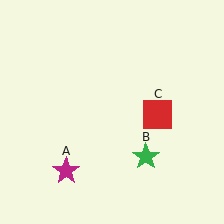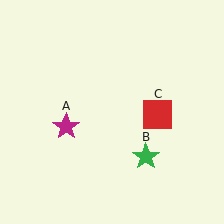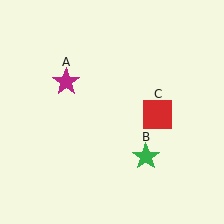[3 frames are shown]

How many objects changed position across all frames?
1 object changed position: magenta star (object A).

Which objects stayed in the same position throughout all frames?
Green star (object B) and red square (object C) remained stationary.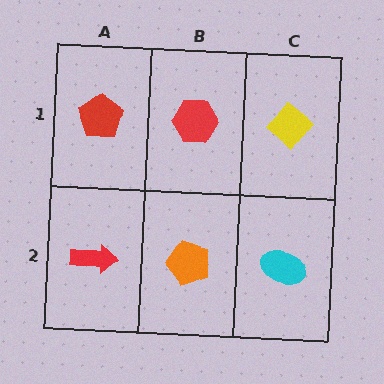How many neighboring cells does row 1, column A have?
2.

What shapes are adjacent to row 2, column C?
A yellow diamond (row 1, column C), an orange pentagon (row 2, column B).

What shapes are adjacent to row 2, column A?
A red pentagon (row 1, column A), an orange pentagon (row 2, column B).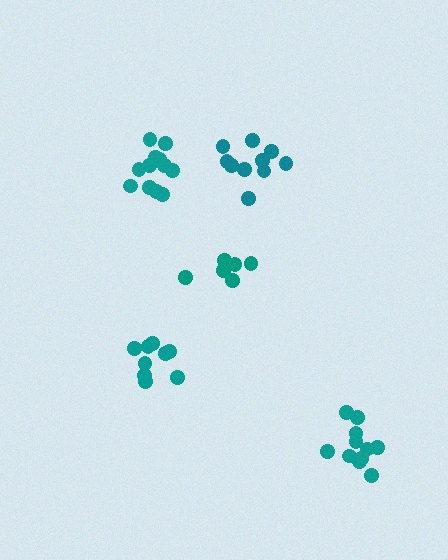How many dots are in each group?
Group 1: 10 dots, Group 2: 9 dots, Group 3: 12 dots, Group 4: 6 dots, Group 5: 11 dots (48 total).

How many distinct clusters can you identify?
There are 5 distinct clusters.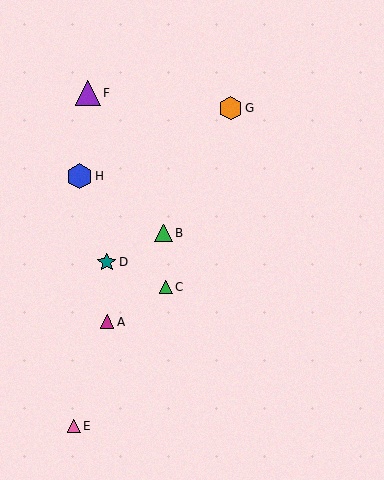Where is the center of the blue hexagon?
The center of the blue hexagon is at (79, 176).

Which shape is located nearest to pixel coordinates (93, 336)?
The magenta triangle (labeled A) at (107, 322) is nearest to that location.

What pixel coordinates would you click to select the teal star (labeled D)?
Click at (107, 262) to select the teal star D.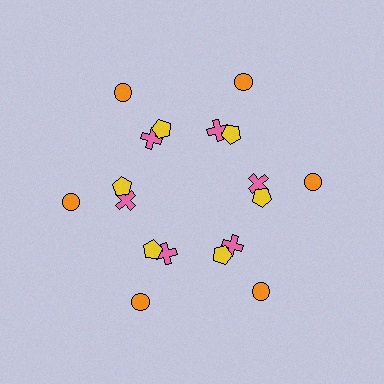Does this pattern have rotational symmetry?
Yes, this pattern has 6-fold rotational symmetry. It looks the same after rotating 60 degrees around the center.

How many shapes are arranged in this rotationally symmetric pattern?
There are 18 shapes, arranged in 6 groups of 3.